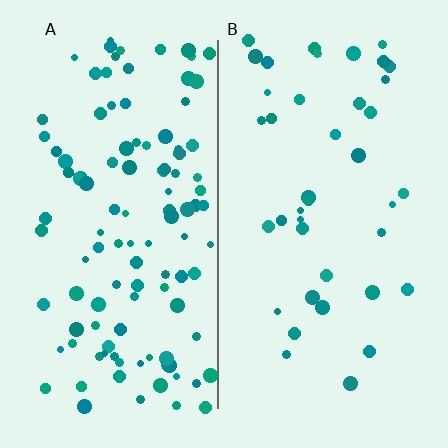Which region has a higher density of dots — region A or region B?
A (the left).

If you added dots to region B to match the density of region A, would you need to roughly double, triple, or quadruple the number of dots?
Approximately triple.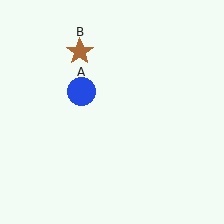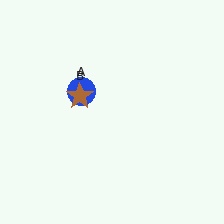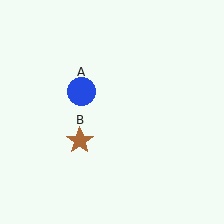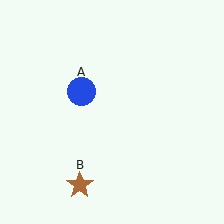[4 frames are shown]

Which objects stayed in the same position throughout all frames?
Blue circle (object A) remained stationary.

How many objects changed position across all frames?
1 object changed position: brown star (object B).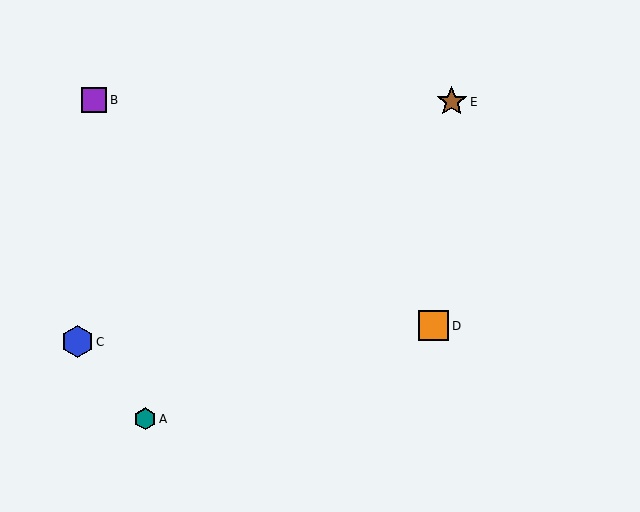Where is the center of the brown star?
The center of the brown star is at (452, 102).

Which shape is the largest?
The blue hexagon (labeled C) is the largest.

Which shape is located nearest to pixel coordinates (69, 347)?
The blue hexagon (labeled C) at (77, 342) is nearest to that location.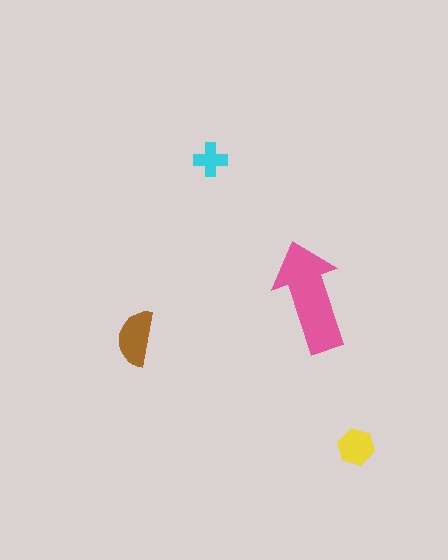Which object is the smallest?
The cyan cross.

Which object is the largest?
The pink arrow.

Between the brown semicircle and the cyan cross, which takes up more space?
The brown semicircle.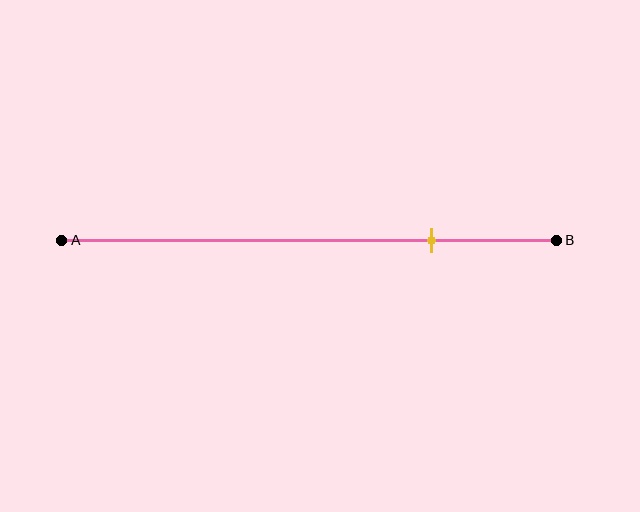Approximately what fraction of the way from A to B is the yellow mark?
The yellow mark is approximately 75% of the way from A to B.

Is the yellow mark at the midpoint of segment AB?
No, the mark is at about 75% from A, not at the 50% midpoint.